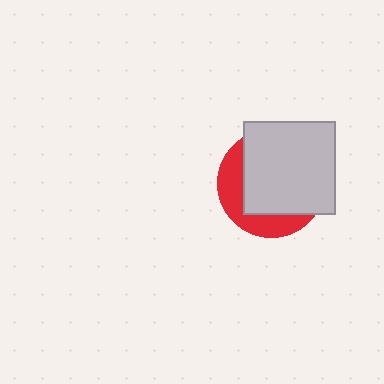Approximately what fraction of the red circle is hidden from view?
Roughly 68% of the red circle is hidden behind the light gray rectangle.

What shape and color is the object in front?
The object in front is a light gray rectangle.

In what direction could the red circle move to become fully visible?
The red circle could move toward the lower-left. That would shift it out from behind the light gray rectangle entirely.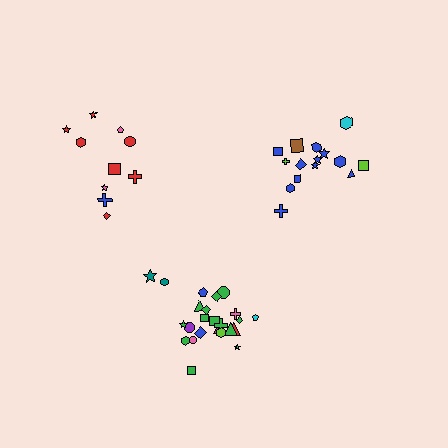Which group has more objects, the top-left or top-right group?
The top-right group.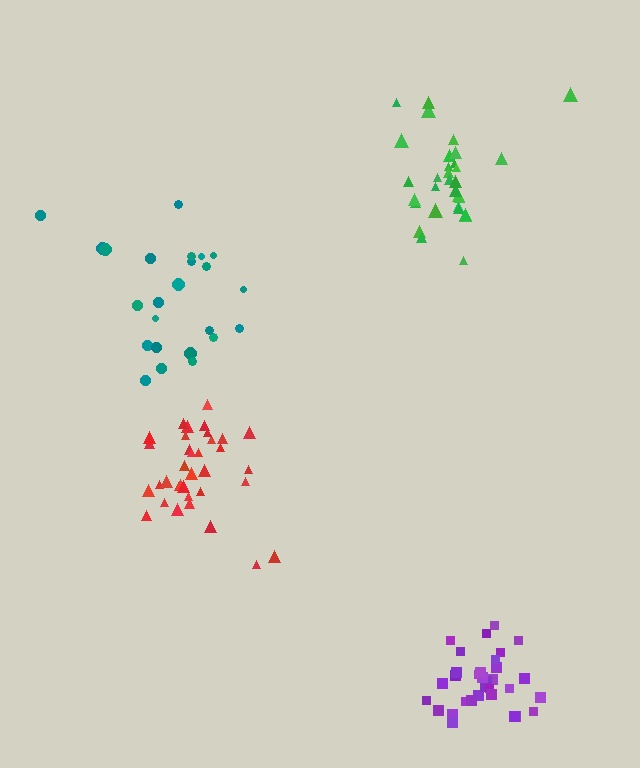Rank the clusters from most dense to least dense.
purple, red, green, teal.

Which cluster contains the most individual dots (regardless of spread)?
Red (35).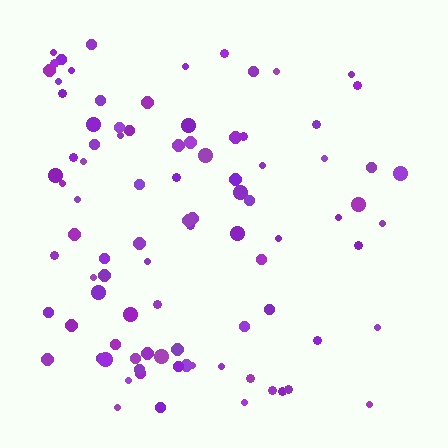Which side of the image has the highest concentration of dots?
The left.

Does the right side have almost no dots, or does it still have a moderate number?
Still a moderate number, just noticeably fewer than the left.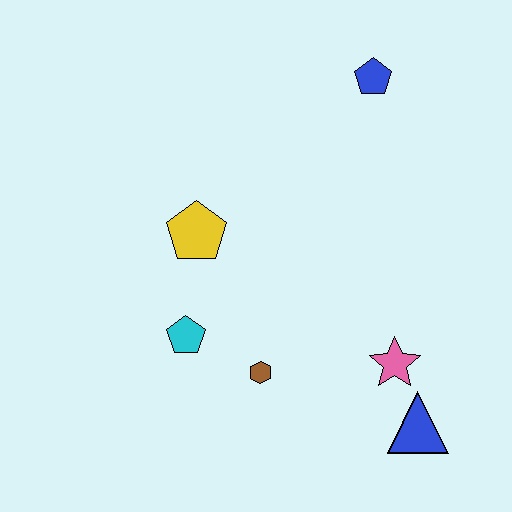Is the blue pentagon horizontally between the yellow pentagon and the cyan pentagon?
No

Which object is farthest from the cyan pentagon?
The blue pentagon is farthest from the cyan pentagon.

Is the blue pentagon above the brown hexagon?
Yes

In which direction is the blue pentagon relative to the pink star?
The blue pentagon is above the pink star.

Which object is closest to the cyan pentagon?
The brown hexagon is closest to the cyan pentagon.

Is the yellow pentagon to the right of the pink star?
No